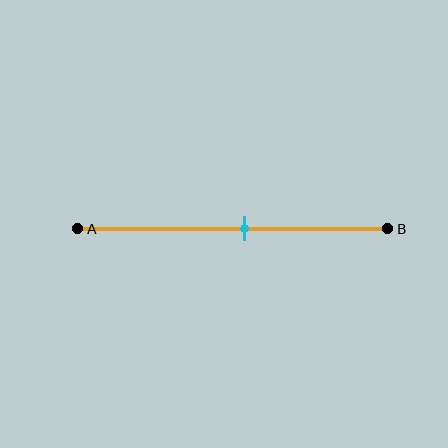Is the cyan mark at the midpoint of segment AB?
No, the mark is at about 55% from A, not at the 50% midpoint.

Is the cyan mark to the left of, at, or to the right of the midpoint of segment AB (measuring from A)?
The cyan mark is to the right of the midpoint of segment AB.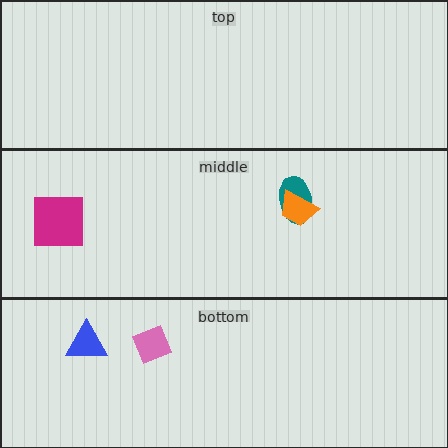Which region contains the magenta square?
The middle region.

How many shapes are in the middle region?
3.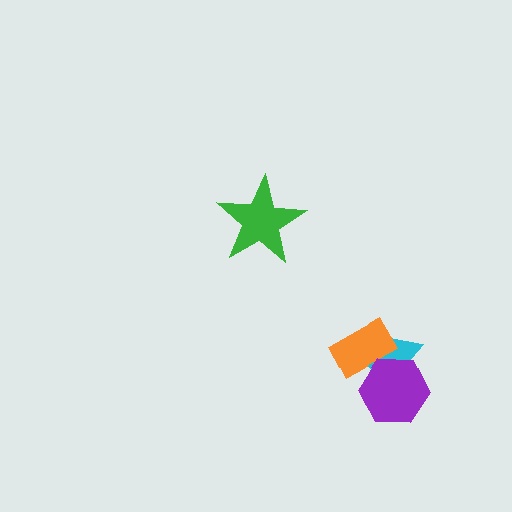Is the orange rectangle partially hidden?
Yes, it is partially covered by another shape.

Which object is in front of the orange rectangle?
The purple hexagon is in front of the orange rectangle.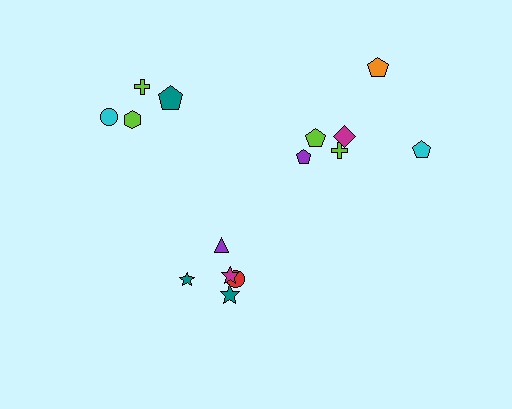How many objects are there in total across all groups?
There are 15 objects.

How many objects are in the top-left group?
There are 4 objects.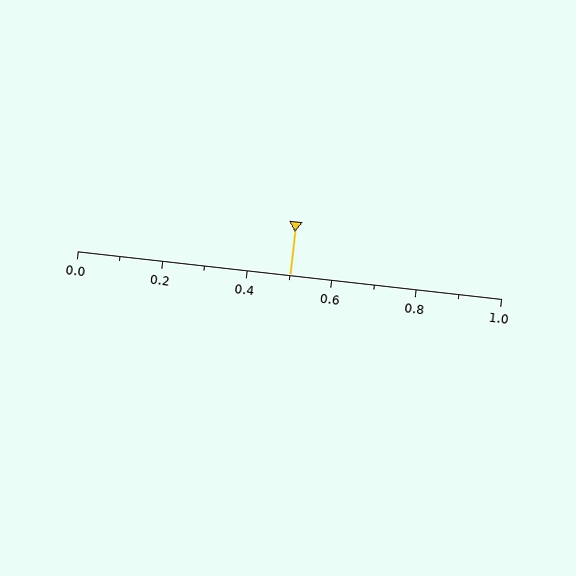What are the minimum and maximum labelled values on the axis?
The axis runs from 0.0 to 1.0.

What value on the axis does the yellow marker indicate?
The marker indicates approximately 0.5.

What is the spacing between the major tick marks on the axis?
The major ticks are spaced 0.2 apart.